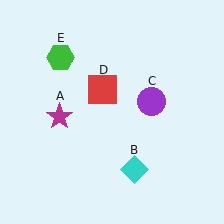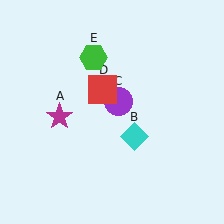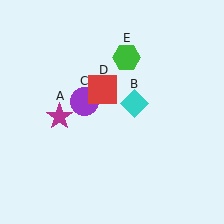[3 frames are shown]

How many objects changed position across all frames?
3 objects changed position: cyan diamond (object B), purple circle (object C), green hexagon (object E).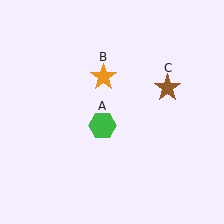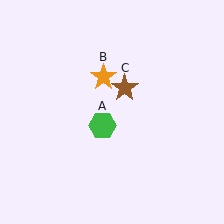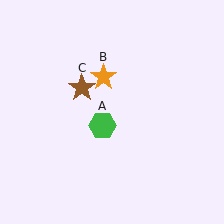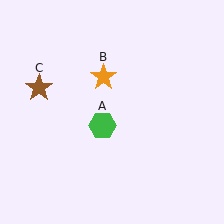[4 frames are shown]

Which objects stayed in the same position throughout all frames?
Green hexagon (object A) and orange star (object B) remained stationary.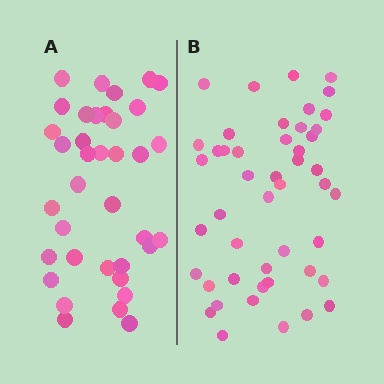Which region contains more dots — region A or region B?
Region B (the right region) has more dots.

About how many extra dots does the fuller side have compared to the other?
Region B has roughly 10 or so more dots than region A.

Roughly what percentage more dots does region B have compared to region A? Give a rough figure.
About 25% more.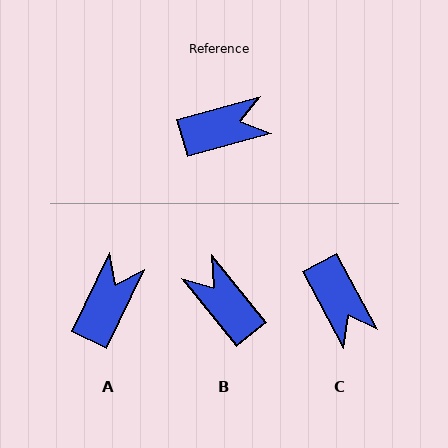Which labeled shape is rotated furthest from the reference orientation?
B, about 114 degrees away.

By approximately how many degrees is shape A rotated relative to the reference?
Approximately 49 degrees counter-clockwise.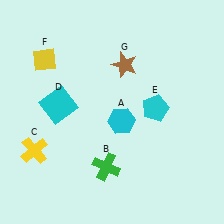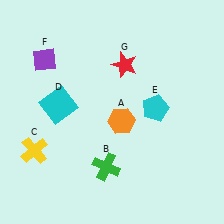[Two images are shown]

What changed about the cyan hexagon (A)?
In Image 1, A is cyan. In Image 2, it changed to orange.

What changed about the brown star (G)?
In Image 1, G is brown. In Image 2, it changed to red.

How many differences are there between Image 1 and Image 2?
There are 3 differences between the two images.